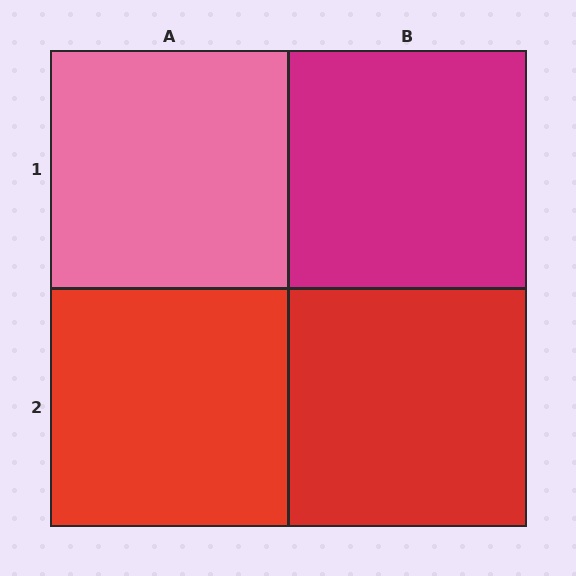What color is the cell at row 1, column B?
Magenta.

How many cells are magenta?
1 cell is magenta.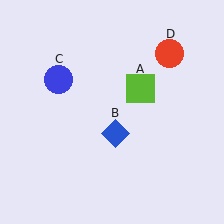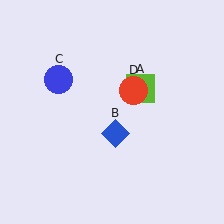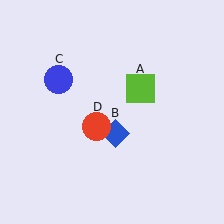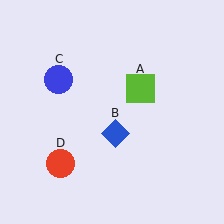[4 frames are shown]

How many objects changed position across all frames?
1 object changed position: red circle (object D).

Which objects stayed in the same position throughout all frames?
Lime square (object A) and blue diamond (object B) and blue circle (object C) remained stationary.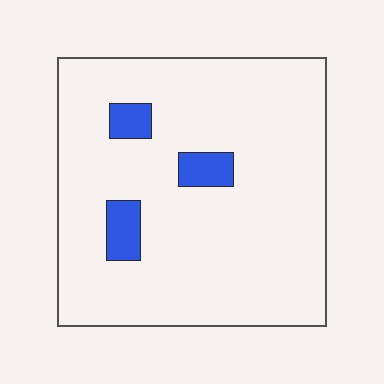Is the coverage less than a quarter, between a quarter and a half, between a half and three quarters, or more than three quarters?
Less than a quarter.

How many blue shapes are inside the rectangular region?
3.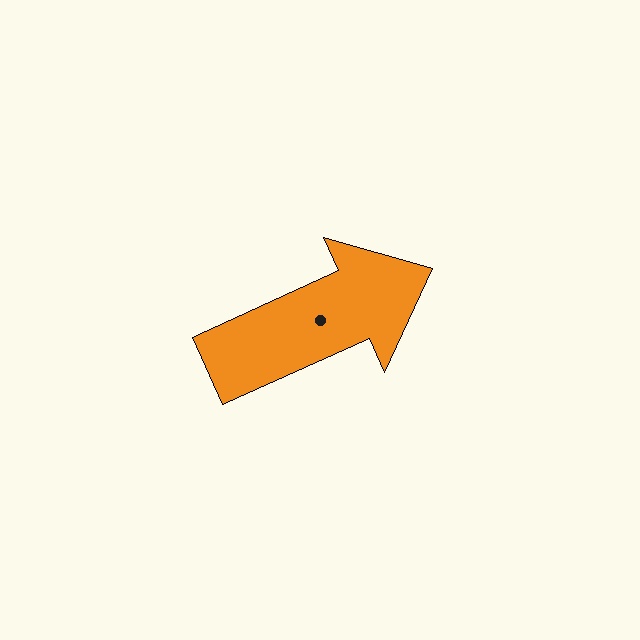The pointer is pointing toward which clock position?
Roughly 2 o'clock.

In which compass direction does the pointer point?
Northeast.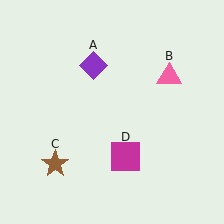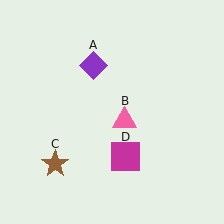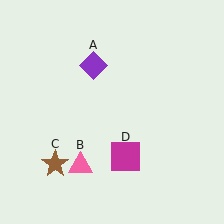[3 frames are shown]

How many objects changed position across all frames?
1 object changed position: pink triangle (object B).